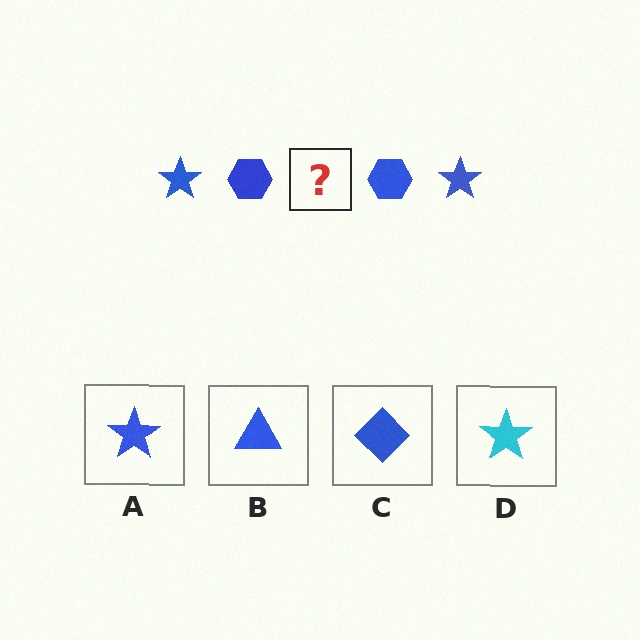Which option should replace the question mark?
Option A.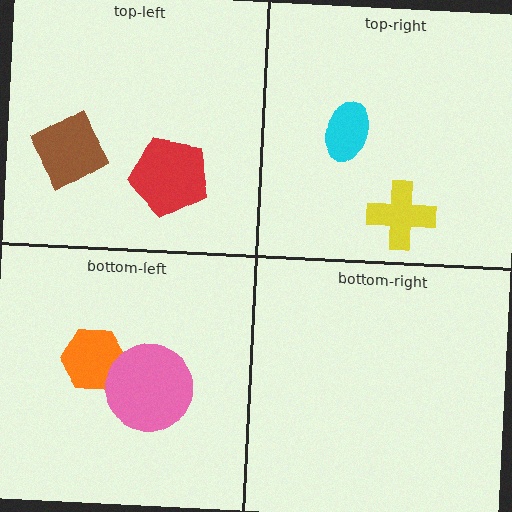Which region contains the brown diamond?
The top-left region.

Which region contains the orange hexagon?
The bottom-left region.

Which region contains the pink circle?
The bottom-left region.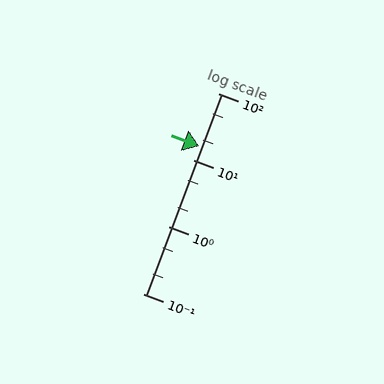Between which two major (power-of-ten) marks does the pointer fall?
The pointer is between 10 and 100.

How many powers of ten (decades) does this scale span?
The scale spans 3 decades, from 0.1 to 100.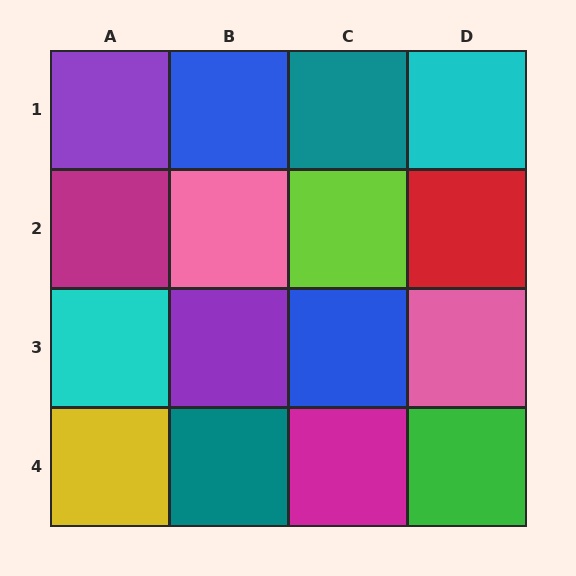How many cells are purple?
2 cells are purple.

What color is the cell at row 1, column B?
Blue.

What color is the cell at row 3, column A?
Cyan.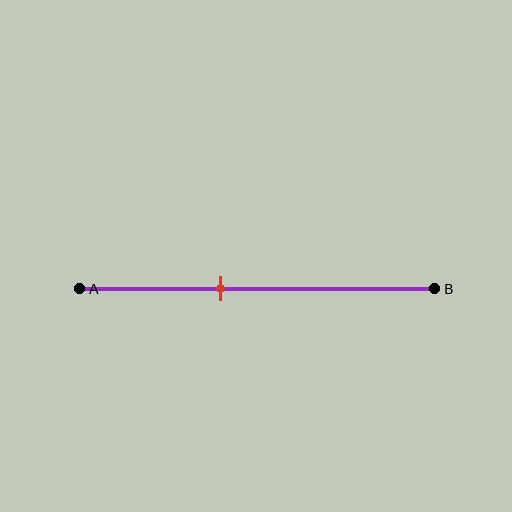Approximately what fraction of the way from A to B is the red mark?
The red mark is approximately 40% of the way from A to B.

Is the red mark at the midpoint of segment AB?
No, the mark is at about 40% from A, not at the 50% midpoint.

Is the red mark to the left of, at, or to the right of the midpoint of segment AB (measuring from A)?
The red mark is to the left of the midpoint of segment AB.